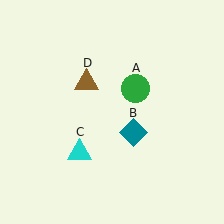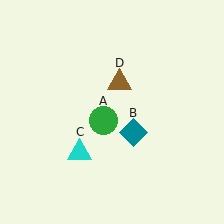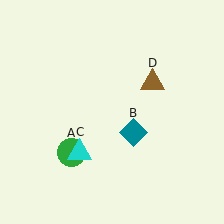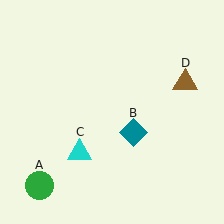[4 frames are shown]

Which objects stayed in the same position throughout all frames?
Teal diamond (object B) and cyan triangle (object C) remained stationary.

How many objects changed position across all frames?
2 objects changed position: green circle (object A), brown triangle (object D).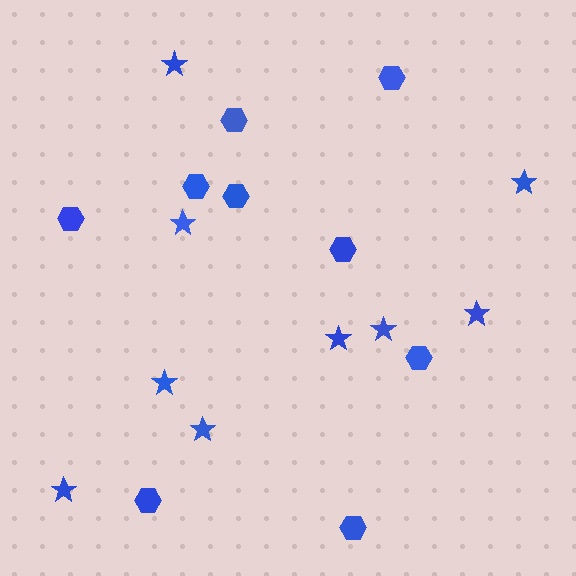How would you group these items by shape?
There are 2 groups: one group of hexagons (9) and one group of stars (9).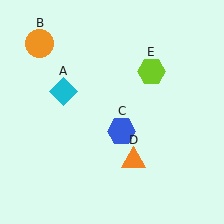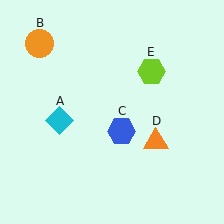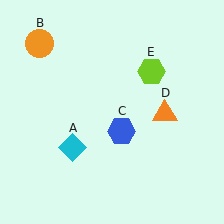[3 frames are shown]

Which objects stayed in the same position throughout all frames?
Orange circle (object B) and blue hexagon (object C) and lime hexagon (object E) remained stationary.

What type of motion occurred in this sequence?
The cyan diamond (object A), orange triangle (object D) rotated counterclockwise around the center of the scene.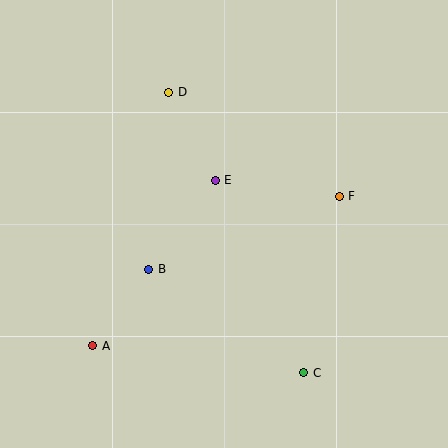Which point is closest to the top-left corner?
Point D is closest to the top-left corner.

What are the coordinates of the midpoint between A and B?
The midpoint between A and B is at (121, 307).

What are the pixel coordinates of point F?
Point F is at (339, 196).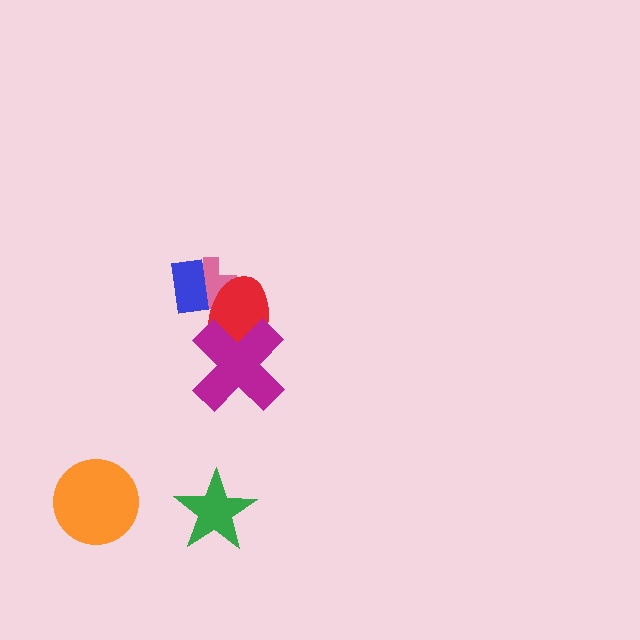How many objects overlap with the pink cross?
2 objects overlap with the pink cross.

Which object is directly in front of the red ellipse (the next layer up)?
The magenta cross is directly in front of the red ellipse.